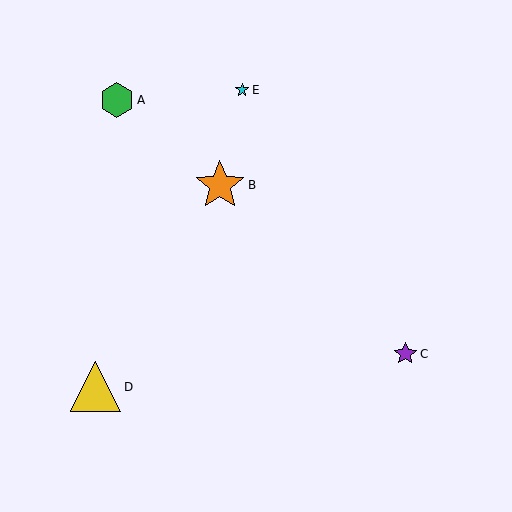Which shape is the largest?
The yellow triangle (labeled D) is the largest.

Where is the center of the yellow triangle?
The center of the yellow triangle is at (96, 387).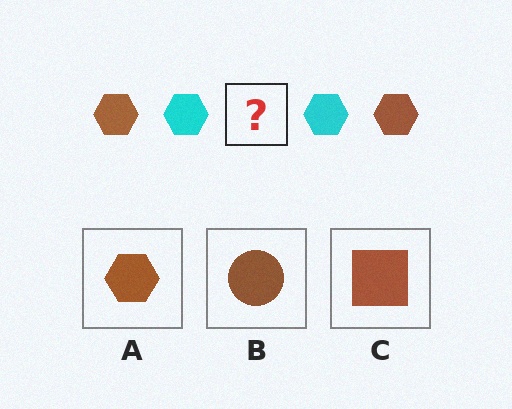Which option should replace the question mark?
Option A.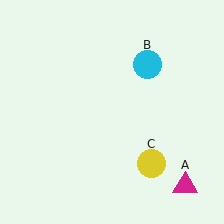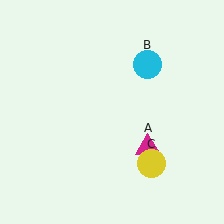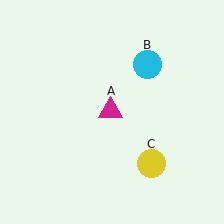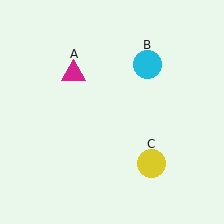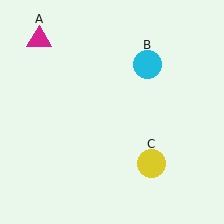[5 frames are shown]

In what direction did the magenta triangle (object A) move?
The magenta triangle (object A) moved up and to the left.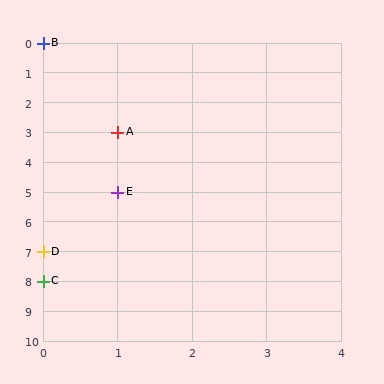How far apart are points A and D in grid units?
Points A and D are 1 column and 4 rows apart (about 4.1 grid units diagonally).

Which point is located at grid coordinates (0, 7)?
Point D is at (0, 7).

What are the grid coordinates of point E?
Point E is at grid coordinates (1, 5).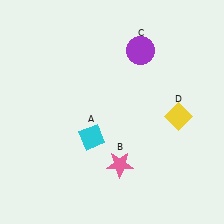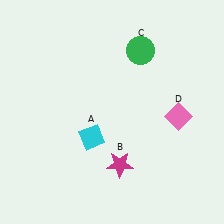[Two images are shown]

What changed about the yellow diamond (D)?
In Image 1, D is yellow. In Image 2, it changed to pink.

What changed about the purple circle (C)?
In Image 1, C is purple. In Image 2, it changed to green.